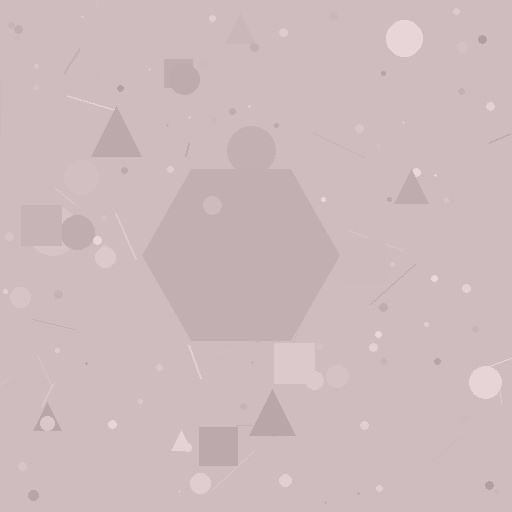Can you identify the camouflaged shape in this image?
The camouflaged shape is a hexagon.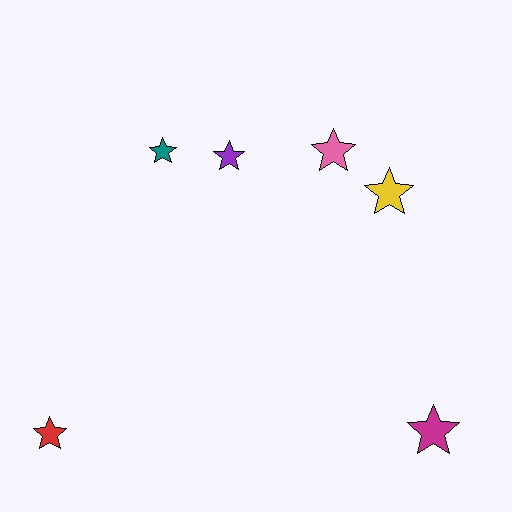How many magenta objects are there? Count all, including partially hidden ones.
There is 1 magenta object.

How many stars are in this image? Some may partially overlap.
There are 6 stars.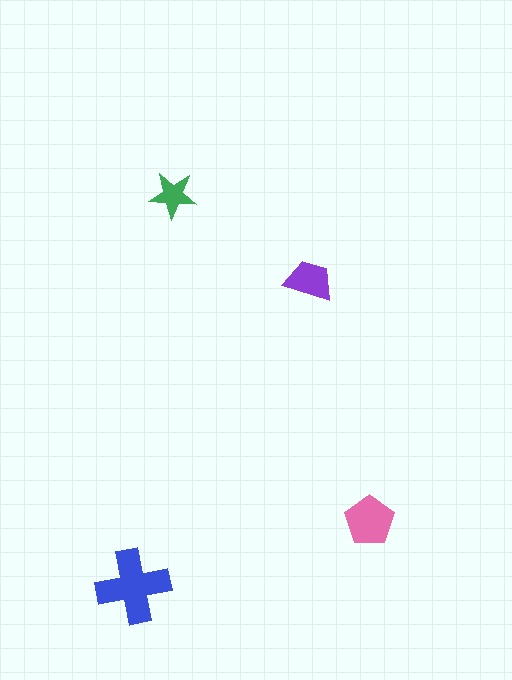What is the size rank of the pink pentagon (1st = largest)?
2nd.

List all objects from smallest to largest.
The green star, the purple trapezoid, the pink pentagon, the blue cross.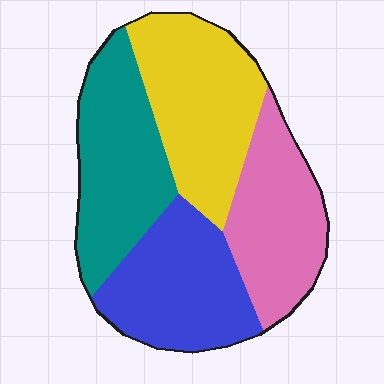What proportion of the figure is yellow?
Yellow takes up between a quarter and a half of the figure.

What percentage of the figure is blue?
Blue takes up about one quarter (1/4) of the figure.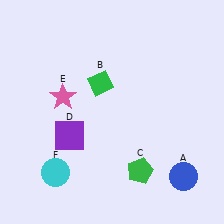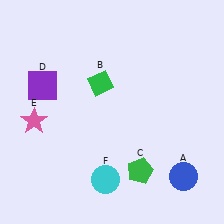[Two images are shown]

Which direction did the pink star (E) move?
The pink star (E) moved left.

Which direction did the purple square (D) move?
The purple square (D) moved up.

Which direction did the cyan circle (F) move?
The cyan circle (F) moved right.